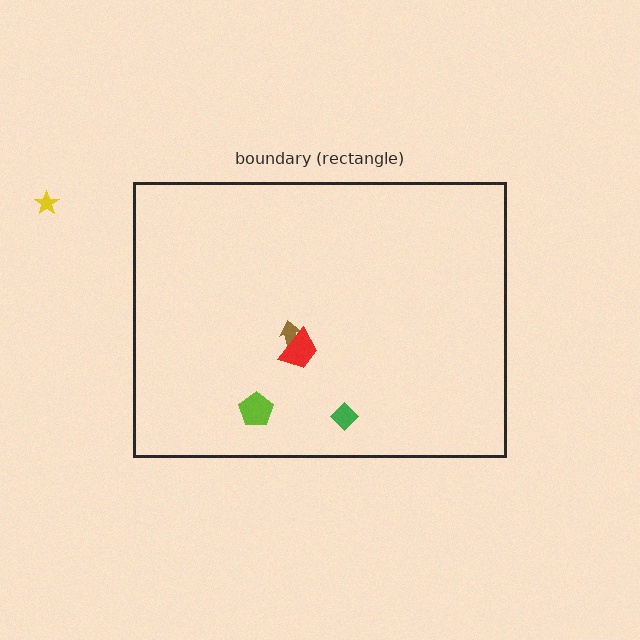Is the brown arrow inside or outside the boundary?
Inside.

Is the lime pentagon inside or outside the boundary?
Inside.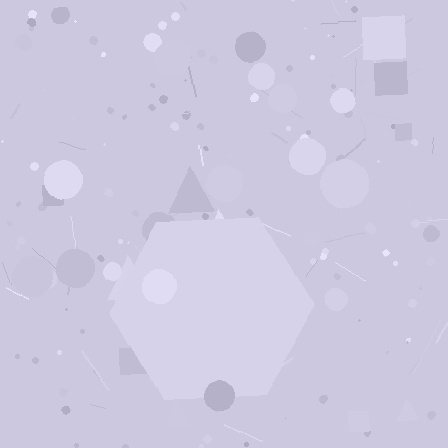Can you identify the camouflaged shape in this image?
The camouflaged shape is a hexagon.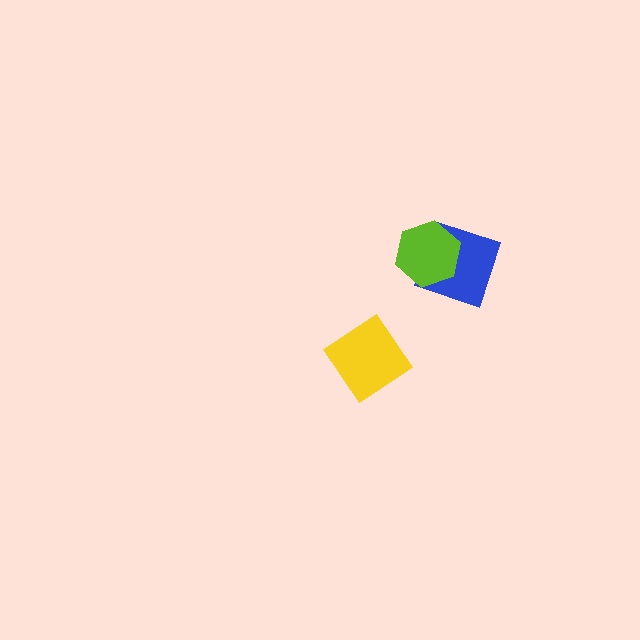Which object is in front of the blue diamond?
The lime hexagon is in front of the blue diamond.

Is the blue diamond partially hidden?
Yes, it is partially covered by another shape.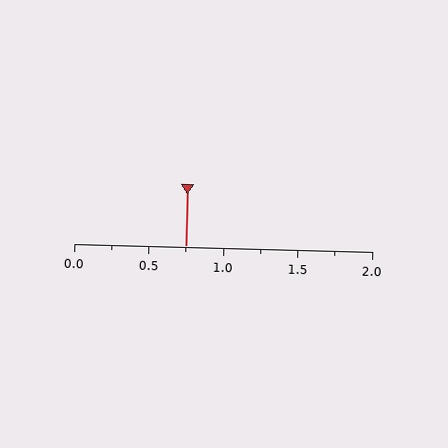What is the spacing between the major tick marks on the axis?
The major ticks are spaced 0.5 apart.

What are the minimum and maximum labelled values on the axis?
The axis runs from 0.0 to 2.0.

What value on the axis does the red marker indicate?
The marker indicates approximately 0.75.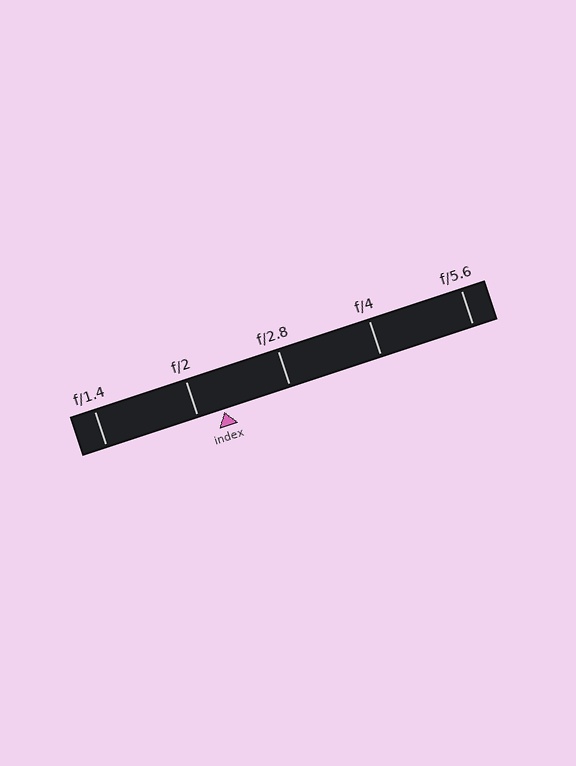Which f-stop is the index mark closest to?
The index mark is closest to f/2.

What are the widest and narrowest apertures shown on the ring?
The widest aperture shown is f/1.4 and the narrowest is f/5.6.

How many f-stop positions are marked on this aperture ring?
There are 5 f-stop positions marked.